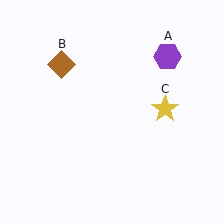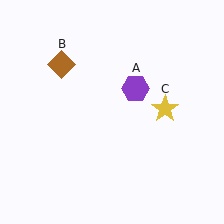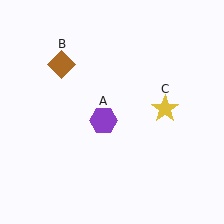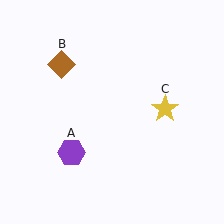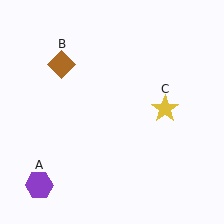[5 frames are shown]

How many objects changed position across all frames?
1 object changed position: purple hexagon (object A).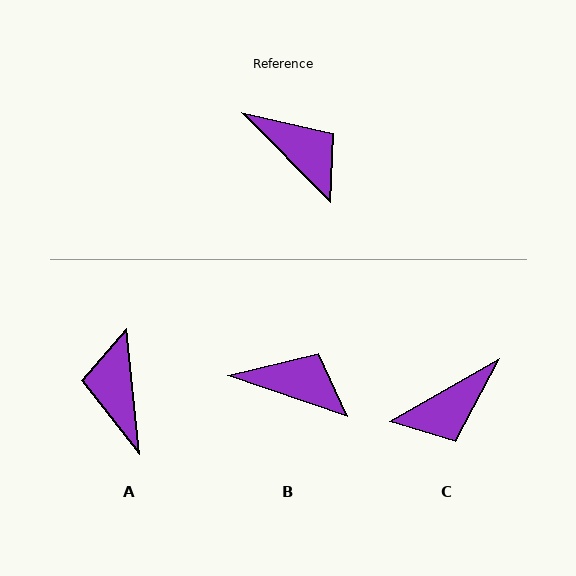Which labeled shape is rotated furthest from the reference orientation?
A, about 141 degrees away.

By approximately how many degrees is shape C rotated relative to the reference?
Approximately 105 degrees clockwise.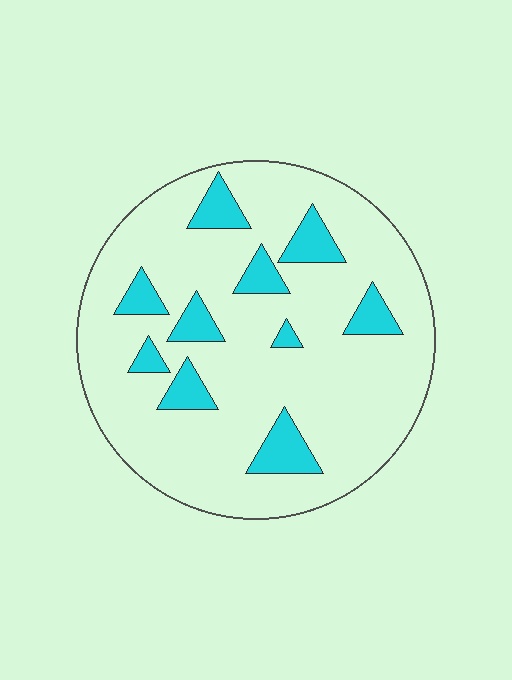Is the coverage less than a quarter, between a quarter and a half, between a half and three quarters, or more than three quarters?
Less than a quarter.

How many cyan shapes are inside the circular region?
10.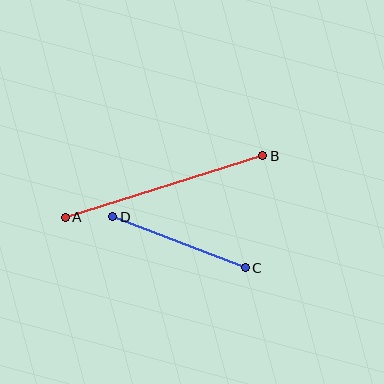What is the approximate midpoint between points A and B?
The midpoint is at approximately (164, 186) pixels.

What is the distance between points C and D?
The distance is approximately 142 pixels.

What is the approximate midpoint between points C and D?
The midpoint is at approximately (179, 242) pixels.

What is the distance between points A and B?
The distance is approximately 207 pixels.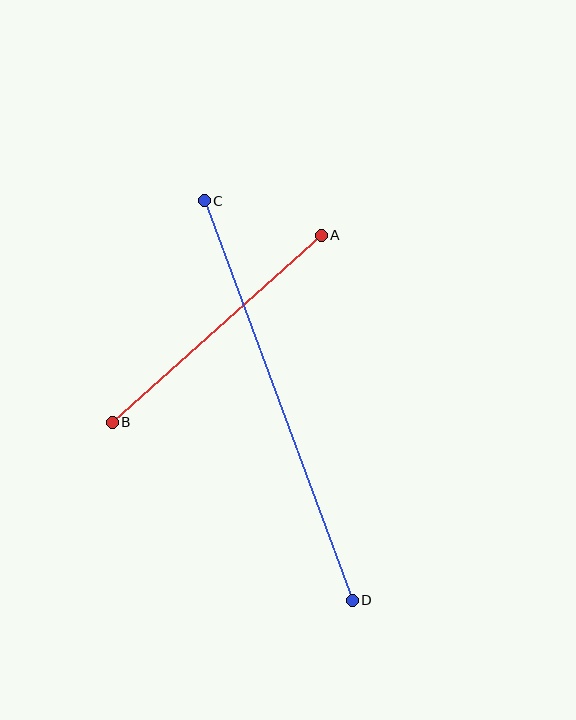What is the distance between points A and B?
The distance is approximately 281 pixels.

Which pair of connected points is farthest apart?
Points C and D are farthest apart.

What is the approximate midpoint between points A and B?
The midpoint is at approximately (217, 329) pixels.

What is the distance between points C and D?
The distance is approximately 426 pixels.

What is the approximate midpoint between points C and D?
The midpoint is at approximately (278, 401) pixels.